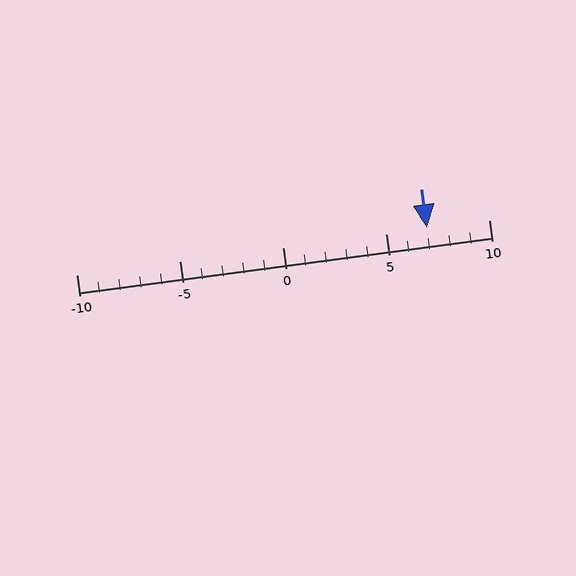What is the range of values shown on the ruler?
The ruler shows values from -10 to 10.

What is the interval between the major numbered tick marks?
The major tick marks are spaced 5 units apart.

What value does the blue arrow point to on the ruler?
The blue arrow points to approximately 7.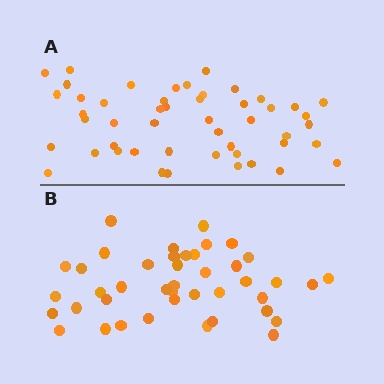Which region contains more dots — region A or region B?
Region A (the top region) has more dots.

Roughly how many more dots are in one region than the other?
Region A has roughly 8 or so more dots than region B.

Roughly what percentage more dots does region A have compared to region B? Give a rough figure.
About 15% more.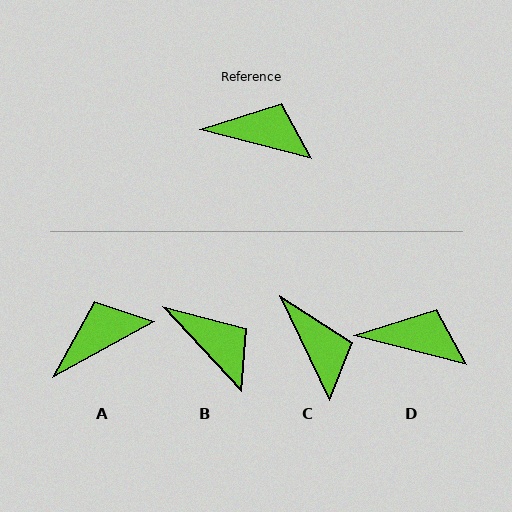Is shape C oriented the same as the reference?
No, it is off by about 50 degrees.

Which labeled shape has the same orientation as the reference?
D.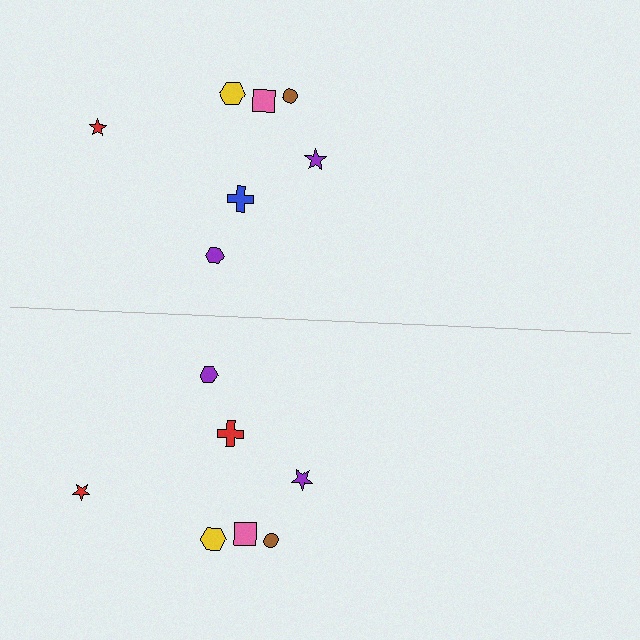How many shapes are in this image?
There are 14 shapes in this image.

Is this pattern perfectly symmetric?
No, the pattern is not perfectly symmetric. The red cross on the bottom side breaks the symmetry — its mirror counterpart is blue.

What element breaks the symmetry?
The red cross on the bottom side breaks the symmetry — its mirror counterpart is blue.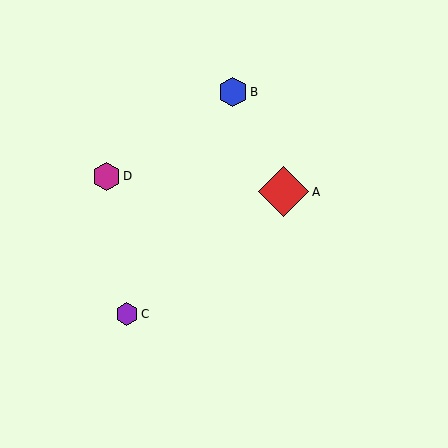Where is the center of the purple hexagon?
The center of the purple hexagon is at (127, 314).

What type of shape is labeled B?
Shape B is a blue hexagon.